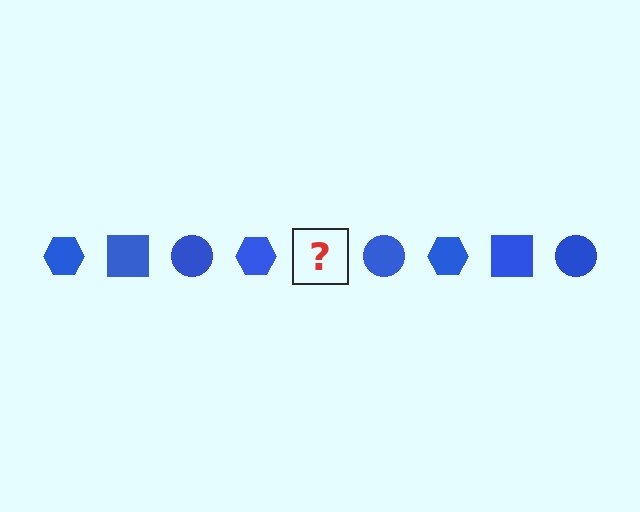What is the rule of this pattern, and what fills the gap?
The rule is that the pattern cycles through hexagon, square, circle shapes in blue. The gap should be filled with a blue square.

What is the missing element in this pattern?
The missing element is a blue square.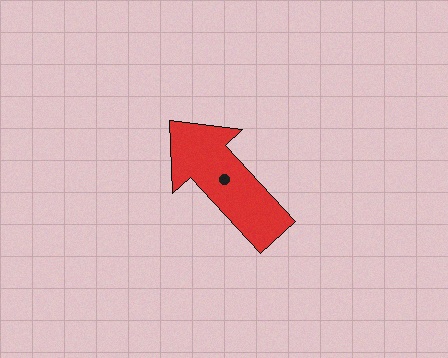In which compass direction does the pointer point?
Northwest.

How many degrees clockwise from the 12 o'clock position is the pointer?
Approximately 317 degrees.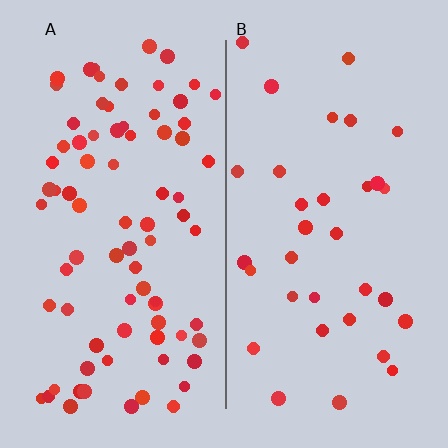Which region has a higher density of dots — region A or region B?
A (the left).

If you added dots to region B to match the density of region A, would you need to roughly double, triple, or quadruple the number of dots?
Approximately double.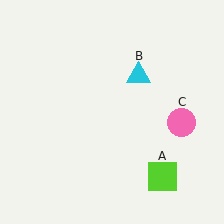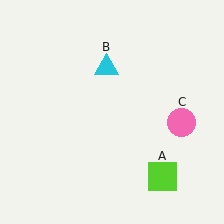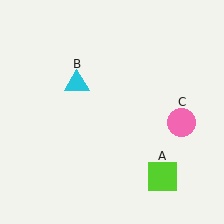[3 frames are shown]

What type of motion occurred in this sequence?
The cyan triangle (object B) rotated counterclockwise around the center of the scene.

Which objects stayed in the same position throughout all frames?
Lime square (object A) and pink circle (object C) remained stationary.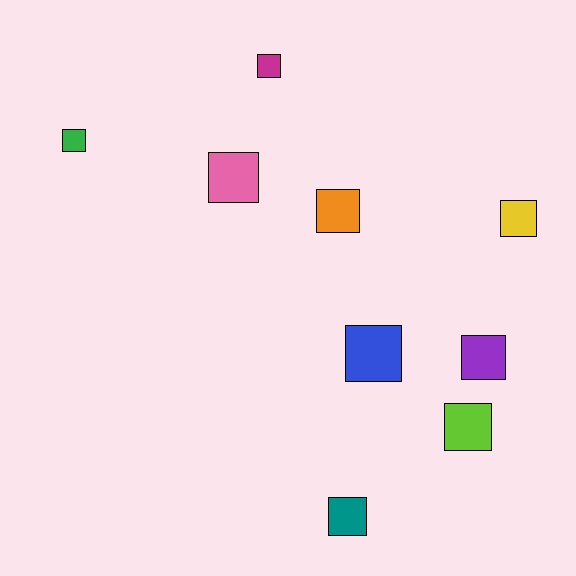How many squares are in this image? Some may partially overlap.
There are 9 squares.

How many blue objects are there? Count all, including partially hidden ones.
There is 1 blue object.